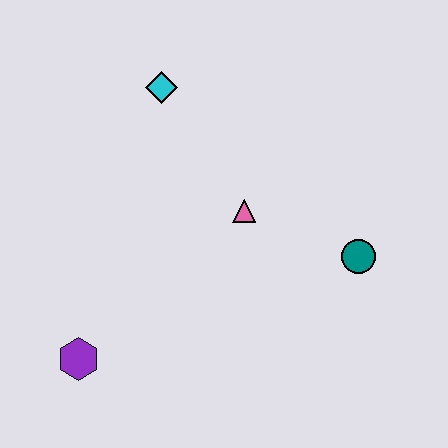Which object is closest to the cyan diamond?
The pink triangle is closest to the cyan diamond.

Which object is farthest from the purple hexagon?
The teal circle is farthest from the purple hexagon.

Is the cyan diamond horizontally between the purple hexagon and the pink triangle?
Yes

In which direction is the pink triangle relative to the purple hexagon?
The pink triangle is to the right of the purple hexagon.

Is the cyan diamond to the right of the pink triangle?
No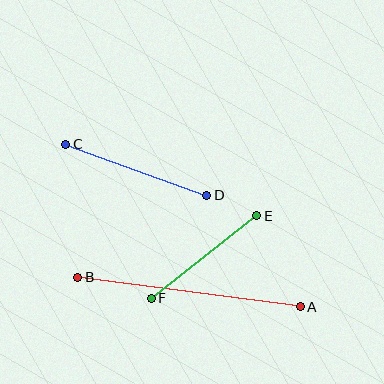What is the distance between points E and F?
The distance is approximately 134 pixels.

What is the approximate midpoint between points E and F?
The midpoint is at approximately (204, 257) pixels.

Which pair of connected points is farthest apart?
Points A and B are farthest apart.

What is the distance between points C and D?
The distance is approximately 150 pixels.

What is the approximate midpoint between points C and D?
The midpoint is at approximately (136, 170) pixels.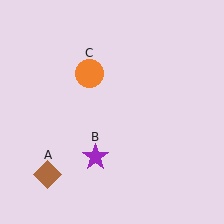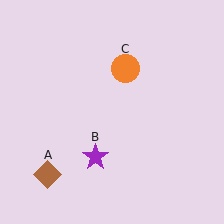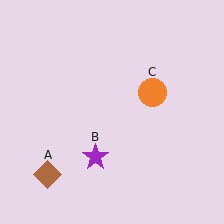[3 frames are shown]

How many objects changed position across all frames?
1 object changed position: orange circle (object C).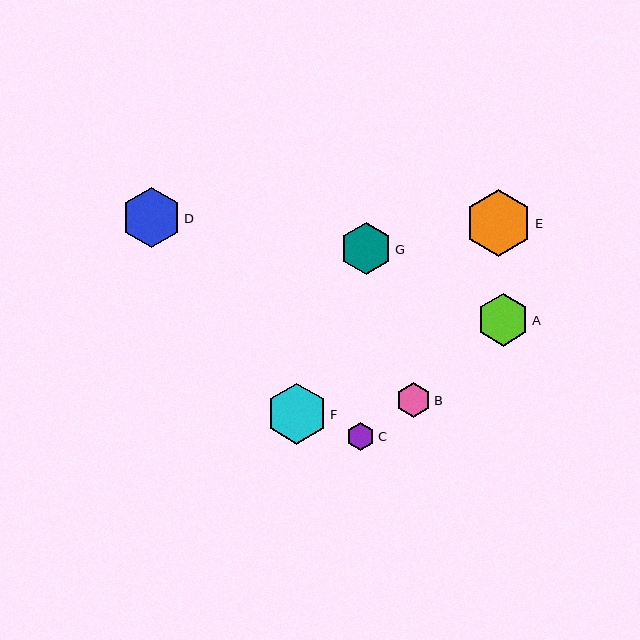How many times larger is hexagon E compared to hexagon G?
Hexagon E is approximately 1.3 times the size of hexagon G.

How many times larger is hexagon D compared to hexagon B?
Hexagon D is approximately 1.7 times the size of hexagon B.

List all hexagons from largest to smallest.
From largest to smallest: E, F, D, A, G, B, C.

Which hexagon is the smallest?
Hexagon C is the smallest with a size of approximately 28 pixels.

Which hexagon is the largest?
Hexagon E is the largest with a size of approximately 67 pixels.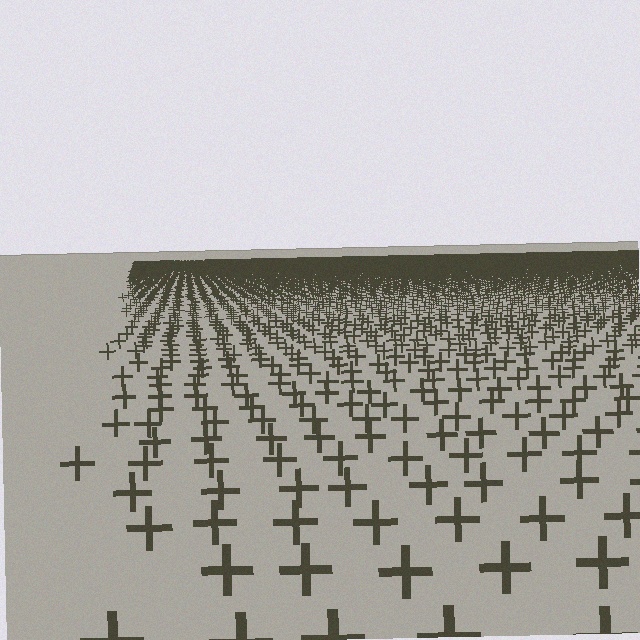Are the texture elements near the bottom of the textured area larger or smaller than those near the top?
Larger. Near the bottom, elements are closer to the viewer and appear at a bigger on-screen size.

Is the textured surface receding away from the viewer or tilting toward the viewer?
The surface is receding away from the viewer. Texture elements get smaller and denser toward the top.